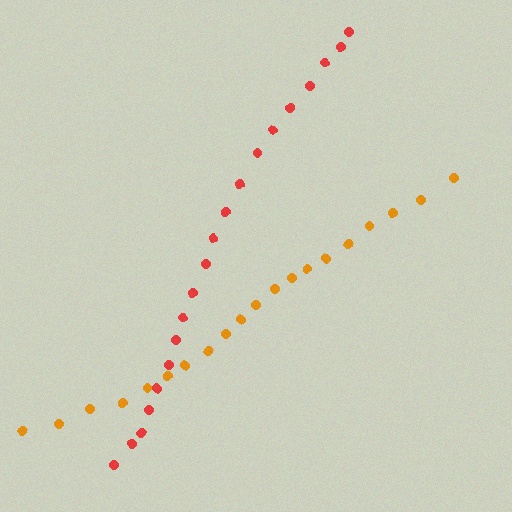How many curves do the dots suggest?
There are 2 distinct paths.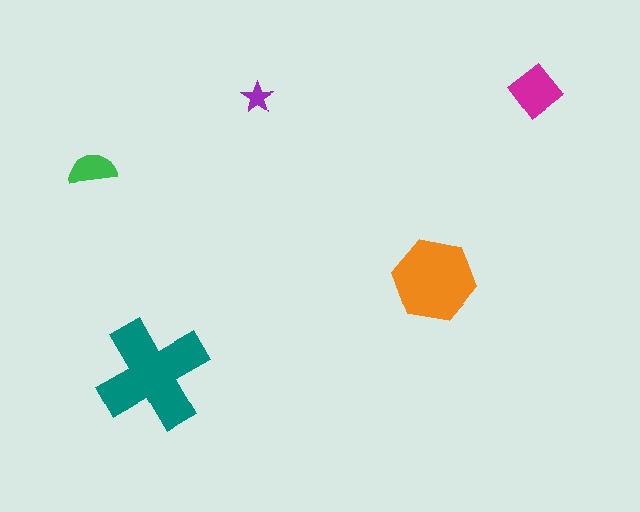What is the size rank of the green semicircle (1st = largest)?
4th.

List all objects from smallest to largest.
The purple star, the green semicircle, the magenta diamond, the orange hexagon, the teal cross.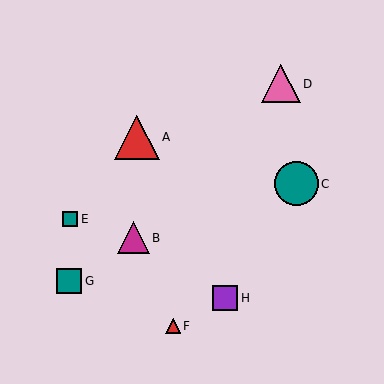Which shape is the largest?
The red triangle (labeled A) is the largest.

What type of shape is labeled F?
Shape F is a red triangle.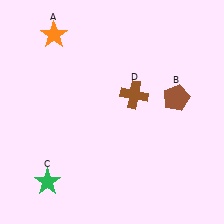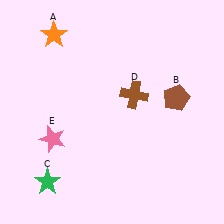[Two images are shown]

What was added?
A pink star (E) was added in Image 2.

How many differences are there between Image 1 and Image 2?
There is 1 difference between the two images.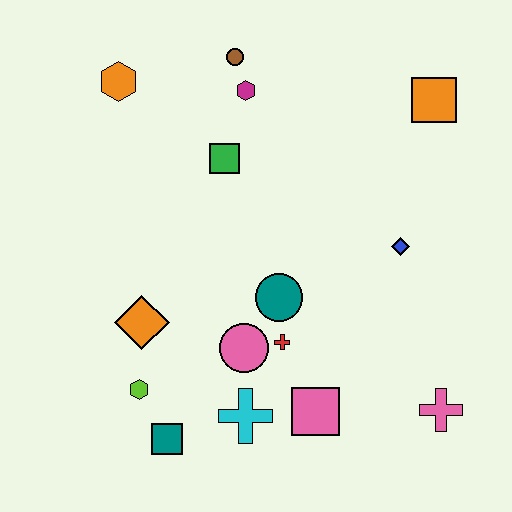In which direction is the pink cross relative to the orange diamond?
The pink cross is to the right of the orange diamond.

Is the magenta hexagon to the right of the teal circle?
No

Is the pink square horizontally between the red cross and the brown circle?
No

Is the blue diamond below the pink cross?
No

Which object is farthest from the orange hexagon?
The pink cross is farthest from the orange hexagon.